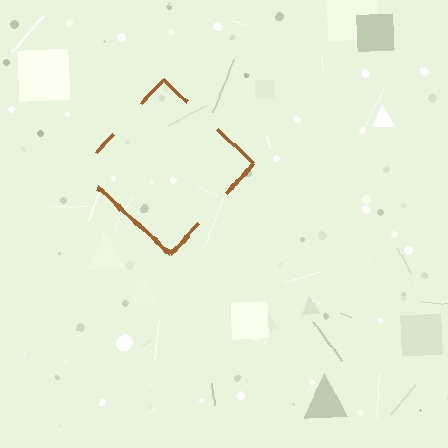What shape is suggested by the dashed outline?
The dashed outline suggests a diamond.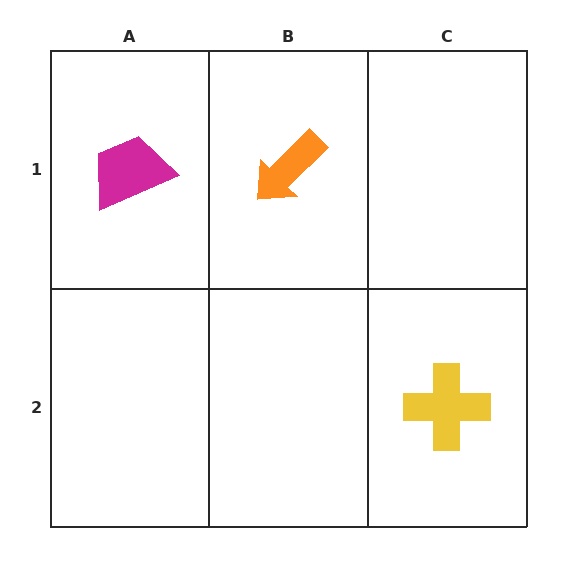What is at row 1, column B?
An orange arrow.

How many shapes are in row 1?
2 shapes.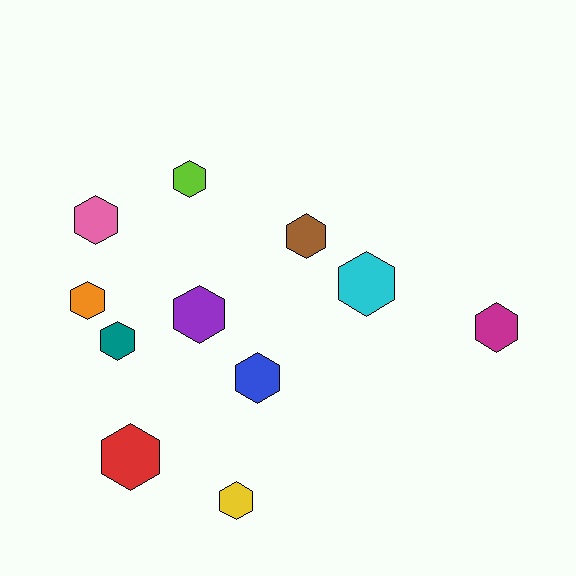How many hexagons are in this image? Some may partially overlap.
There are 11 hexagons.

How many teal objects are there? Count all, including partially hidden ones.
There is 1 teal object.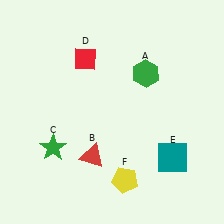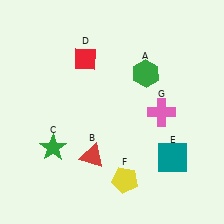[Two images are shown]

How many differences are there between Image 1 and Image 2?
There is 1 difference between the two images.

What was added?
A pink cross (G) was added in Image 2.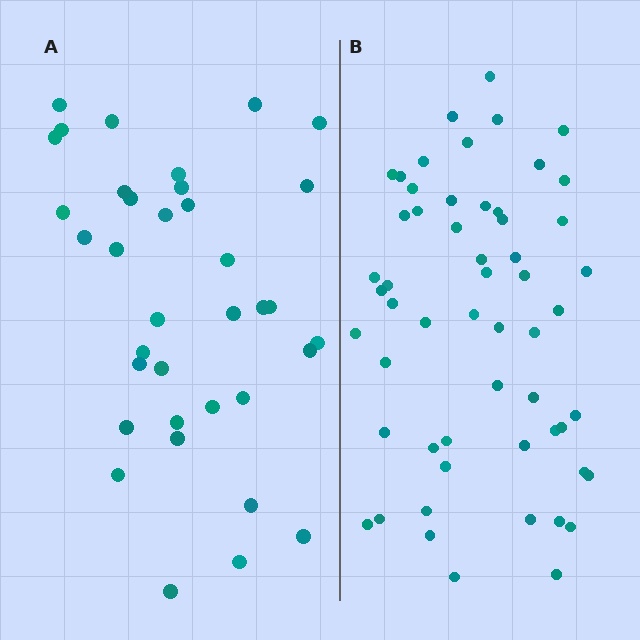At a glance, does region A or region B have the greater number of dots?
Region B (the right region) has more dots.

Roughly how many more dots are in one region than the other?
Region B has approximately 20 more dots than region A.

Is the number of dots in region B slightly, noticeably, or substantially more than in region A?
Region B has substantially more. The ratio is roughly 1.6 to 1.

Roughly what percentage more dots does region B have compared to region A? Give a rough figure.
About 55% more.